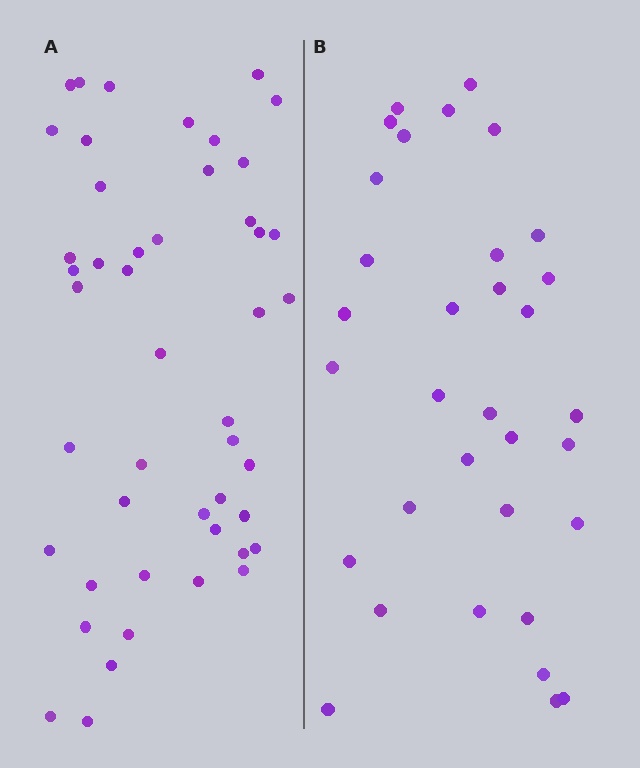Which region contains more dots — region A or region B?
Region A (the left region) has more dots.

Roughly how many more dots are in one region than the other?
Region A has approximately 15 more dots than region B.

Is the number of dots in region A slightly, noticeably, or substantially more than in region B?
Region A has noticeably more, but not dramatically so. The ratio is roughly 1.4 to 1.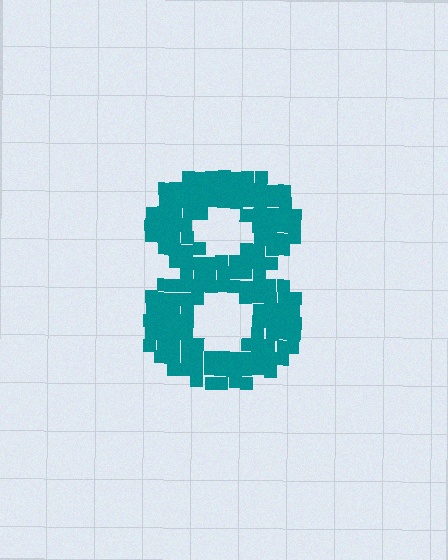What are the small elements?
The small elements are squares.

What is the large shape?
The large shape is the digit 8.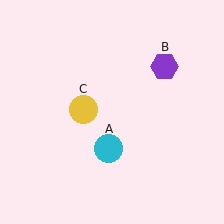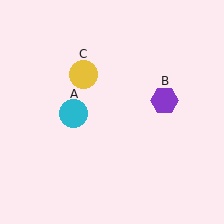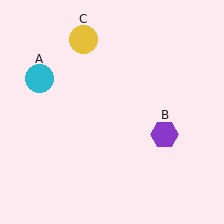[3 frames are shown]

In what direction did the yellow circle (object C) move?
The yellow circle (object C) moved up.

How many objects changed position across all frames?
3 objects changed position: cyan circle (object A), purple hexagon (object B), yellow circle (object C).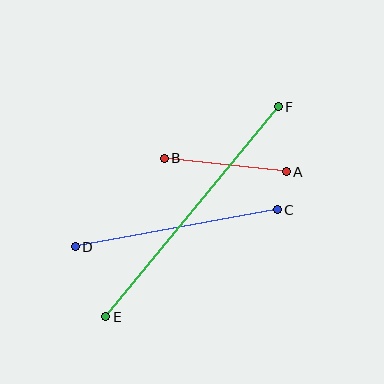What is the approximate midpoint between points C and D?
The midpoint is at approximately (176, 228) pixels.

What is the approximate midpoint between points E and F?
The midpoint is at approximately (192, 212) pixels.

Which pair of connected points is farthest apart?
Points E and F are farthest apart.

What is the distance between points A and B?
The distance is approximately 123 pixels.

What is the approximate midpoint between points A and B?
The midpoint is at approximately (225, 165) pixels.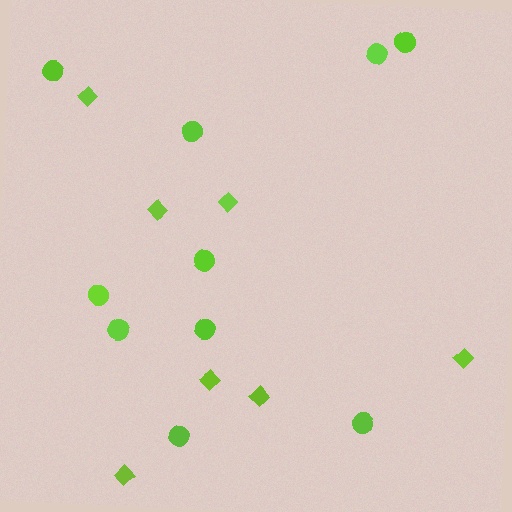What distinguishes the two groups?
There are 2 groups: one group of circles (10) and one group of diamonds (7).